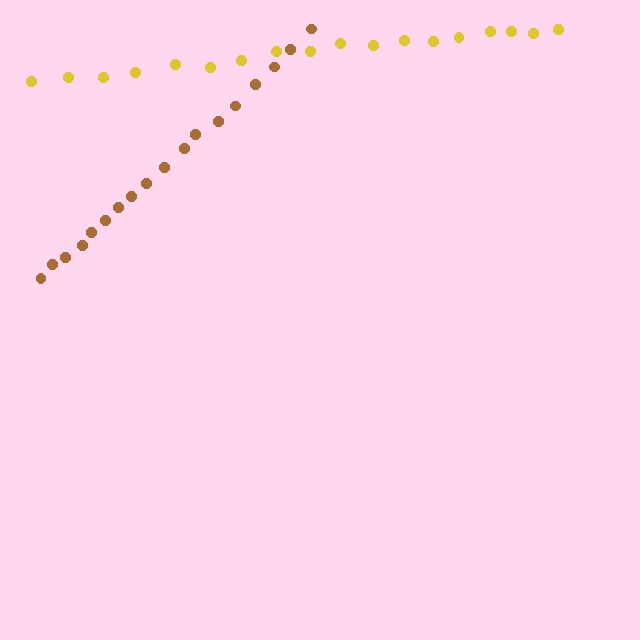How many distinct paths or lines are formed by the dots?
There are 2 distinct paths.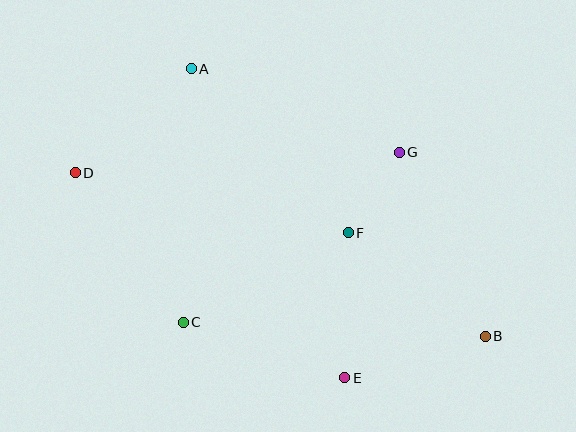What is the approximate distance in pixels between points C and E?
The distance between C and E is approximately 171 pixels.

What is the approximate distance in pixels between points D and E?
The distance between D and E is approximately 339 pixels.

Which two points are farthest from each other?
Points B and D are farthest from each other.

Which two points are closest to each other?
Points F and G are closest to each other.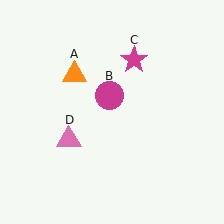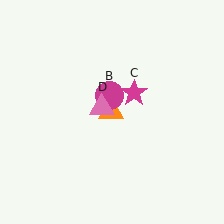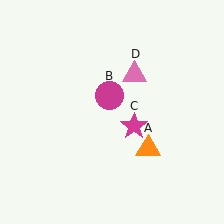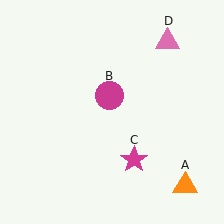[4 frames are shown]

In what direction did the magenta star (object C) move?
The magenta star (object C) moved down.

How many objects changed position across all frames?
3 objects changed position: orange triangle (object A), magenta star (object C), pink triangle (object D).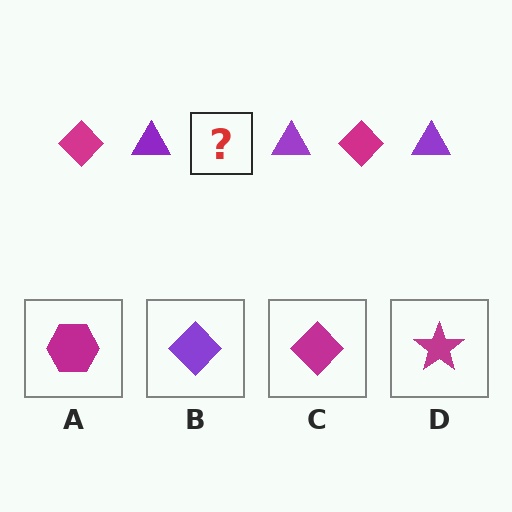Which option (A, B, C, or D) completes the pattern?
C.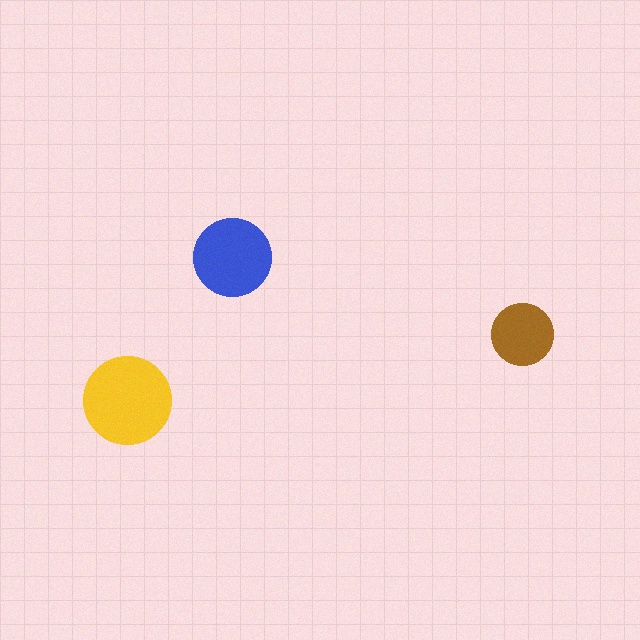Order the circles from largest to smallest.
the yellow one, the blue one, the brown one.